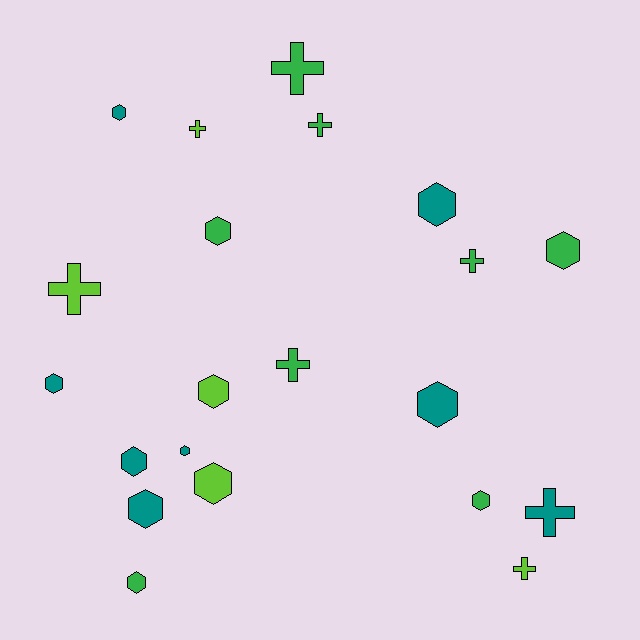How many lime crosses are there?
There are 3 lime crosses.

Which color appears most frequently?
Teal, with 8 objects.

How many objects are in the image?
There are 21 objects.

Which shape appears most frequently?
Hexagon, with 13 objects.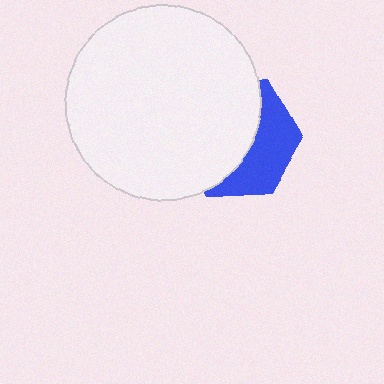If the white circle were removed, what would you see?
You would see the complete blue hexagon.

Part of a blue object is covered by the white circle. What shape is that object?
It is a hexagon.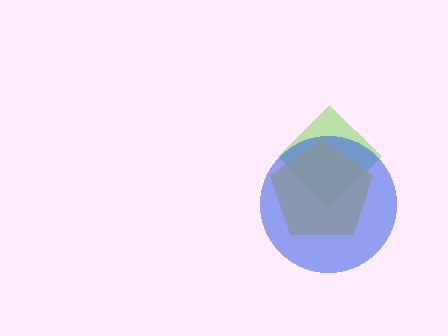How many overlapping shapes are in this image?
There are 3 overlapping shapes in the image.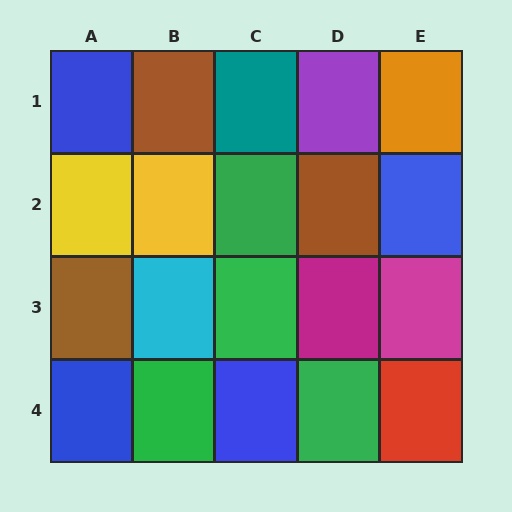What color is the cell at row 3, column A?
Brown.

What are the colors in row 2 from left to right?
Yellow, yellow, green, brown, blue.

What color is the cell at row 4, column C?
Blue.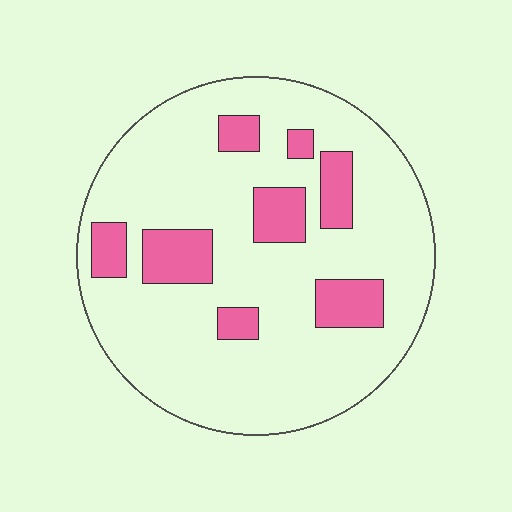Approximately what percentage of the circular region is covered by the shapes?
Approximately 20%.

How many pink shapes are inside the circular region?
8.